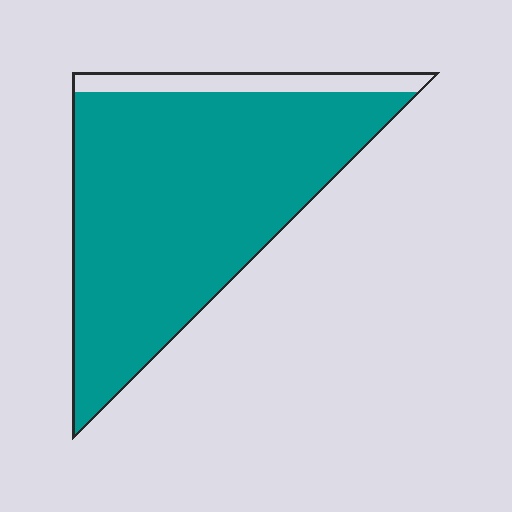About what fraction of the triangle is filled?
About nine tenths (9/10).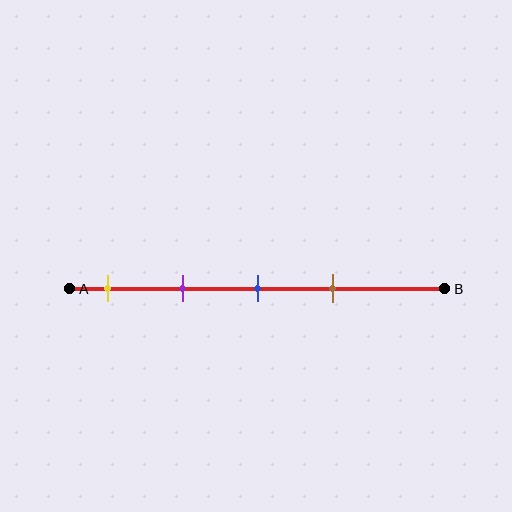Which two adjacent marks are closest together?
The blue and brown marks are the closest adjacent pair.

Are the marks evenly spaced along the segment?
Yes, the marks are approximately evenly spaced.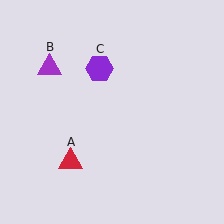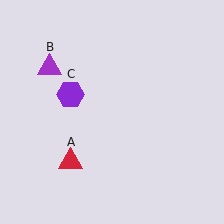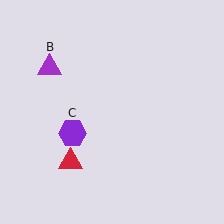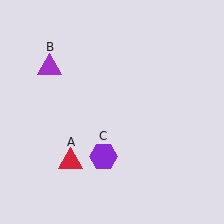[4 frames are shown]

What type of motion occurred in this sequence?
The purple hexagon (object C) rotated counterclockwise around the center of the scene.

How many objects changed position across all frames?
1 object changed position: purple hexagon (object C).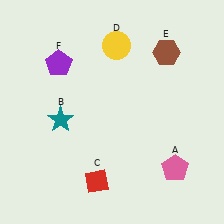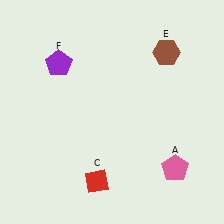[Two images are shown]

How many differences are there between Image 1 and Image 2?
There are 2 differences between the two images.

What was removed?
The yellow circle (D), the teal star (B) were removed in Image 2.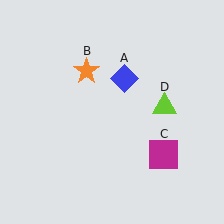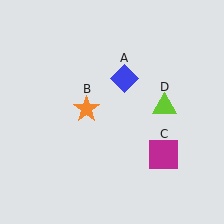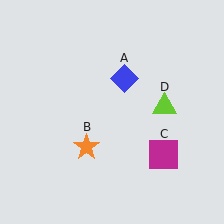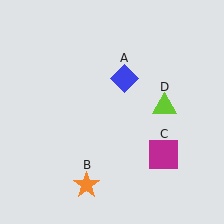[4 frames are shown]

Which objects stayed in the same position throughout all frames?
Blue diamond (object A) and magenta square (object C) and lime triangle (object D) remained stationary.